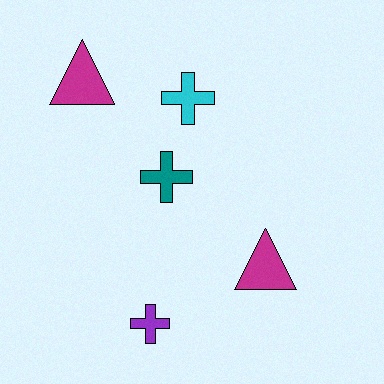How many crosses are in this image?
There are 3 crosses.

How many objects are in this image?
There are 5 objects.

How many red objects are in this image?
There are no red objects.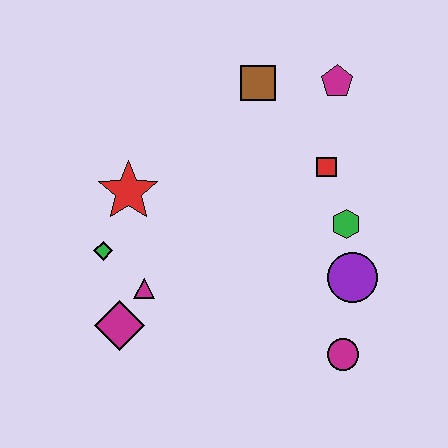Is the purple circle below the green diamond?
Yes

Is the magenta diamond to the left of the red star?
Yes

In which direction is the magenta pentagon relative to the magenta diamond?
The magenta pentagon is above the magenta diamond.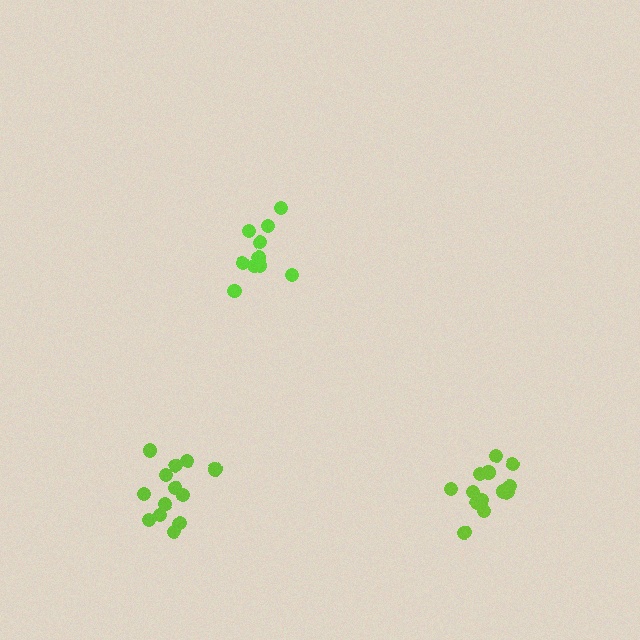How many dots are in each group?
Group 1: 13 dots, Group 2: 10 dots, Group 3: 13 dots (36 total).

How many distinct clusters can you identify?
There are 3 distinct clusters.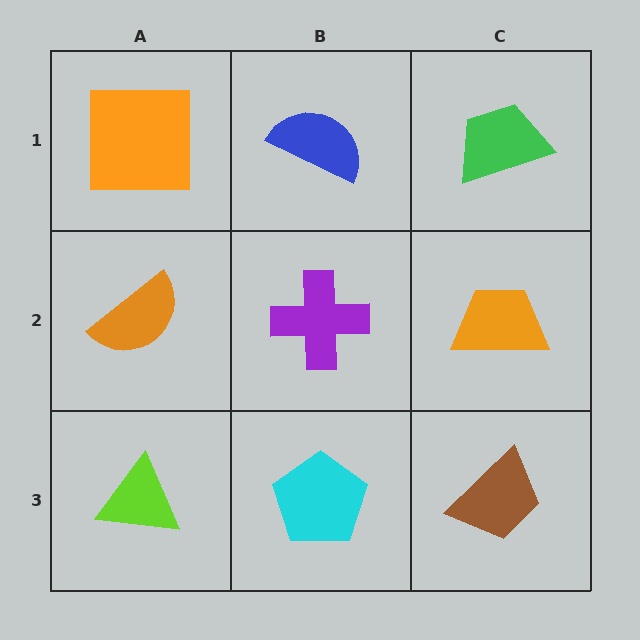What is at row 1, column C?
A green trapezoid.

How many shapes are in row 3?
3 shapes.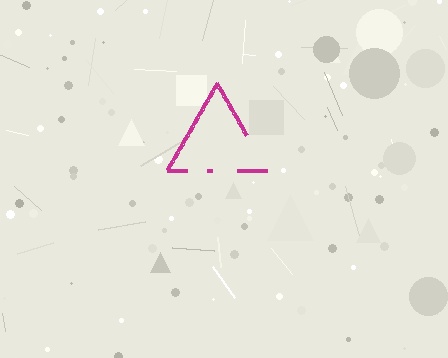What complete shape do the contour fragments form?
The contour fragments form a triangle.